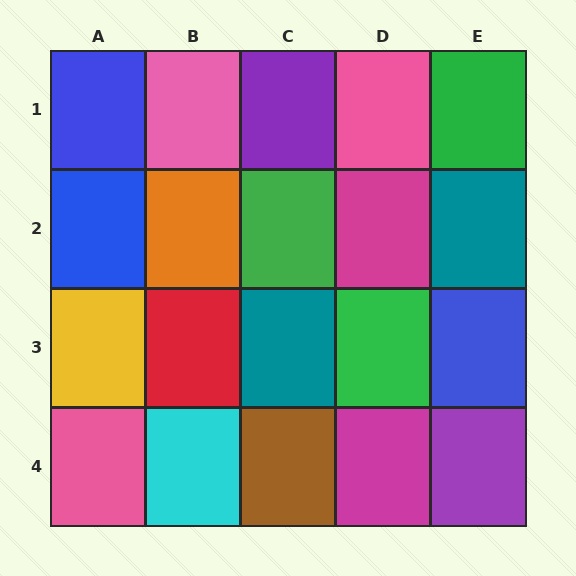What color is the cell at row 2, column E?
Teal.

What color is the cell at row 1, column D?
Pink.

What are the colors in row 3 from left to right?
Yellow, red, teal, green, blue.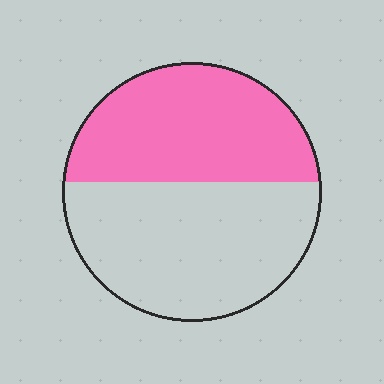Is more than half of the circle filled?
No.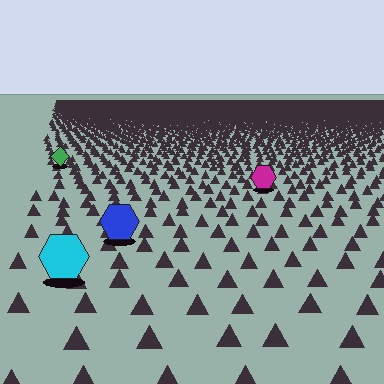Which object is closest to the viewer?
The cyan hexagon is closest. The texture marks near it are larger and more spread out.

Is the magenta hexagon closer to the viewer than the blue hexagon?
No. The blue hexagon is closer — you can tell from the texture gradient: the ground texture is coarser near it.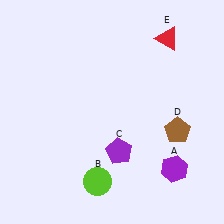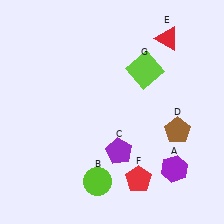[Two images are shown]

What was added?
A red pentagon (F), a lime square (G) were added in Image 2.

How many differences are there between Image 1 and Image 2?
There are 2 differences between the two images.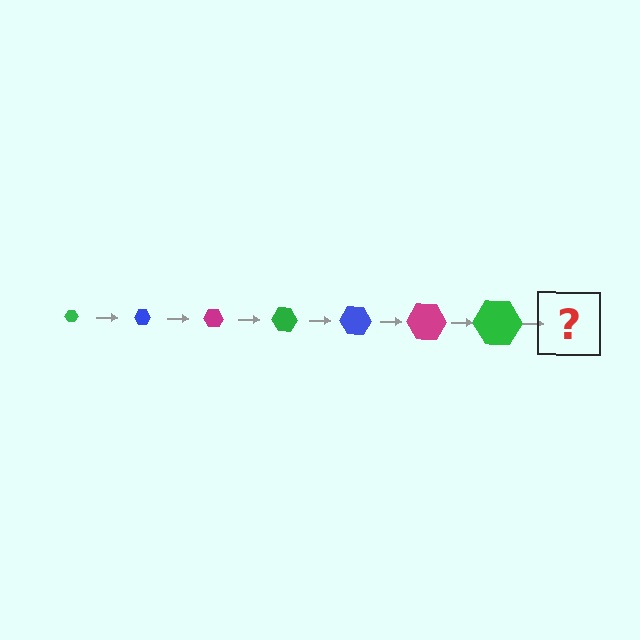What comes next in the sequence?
The next element should be a blue hexagon, larger than the previous one.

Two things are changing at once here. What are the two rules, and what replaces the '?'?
The two rules are that the hexagon grows larger each step and the color cycles through green, blue, and magenta. The '?' should be a blue hexagon, larger than the previous one.